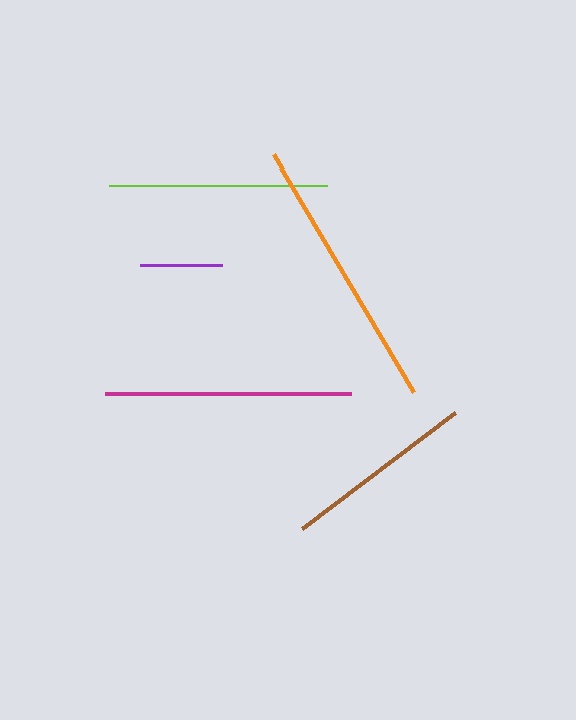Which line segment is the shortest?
The purple line is the shortest at approximately 82 pixels.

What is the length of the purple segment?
The purple segment is approximately 82 pixels long.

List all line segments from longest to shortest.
From longest to shortest: orange, magenta, lime, brown, purple.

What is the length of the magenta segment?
The magenta segment is approximately 246 pixels long.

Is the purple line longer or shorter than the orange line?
The orange line is longer than the purple line.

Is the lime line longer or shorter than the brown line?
The lime line is longer than the brown line.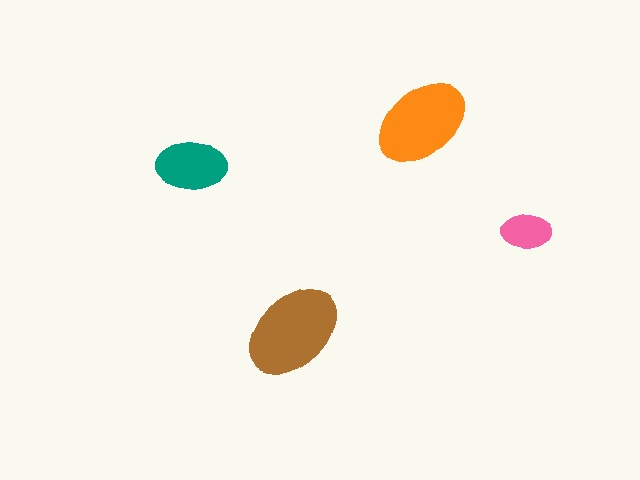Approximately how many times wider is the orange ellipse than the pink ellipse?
About 2 times wider.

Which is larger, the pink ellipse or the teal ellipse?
The teal one.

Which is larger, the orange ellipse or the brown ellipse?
The brown one.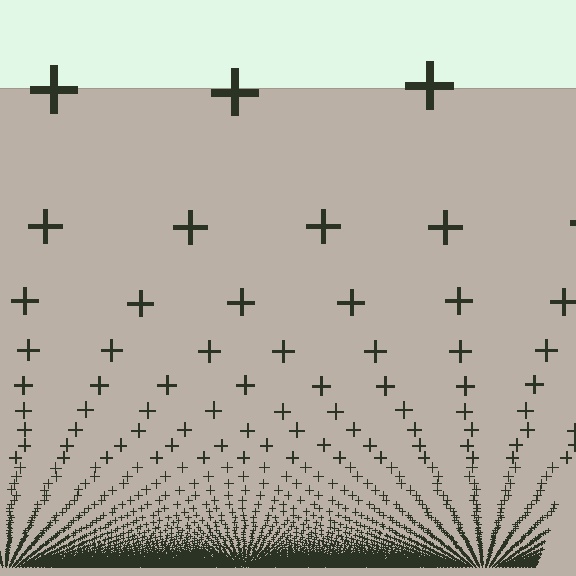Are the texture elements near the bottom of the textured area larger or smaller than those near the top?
Smaller. The gradient is inverted — elements near the bottom are smaller and denser.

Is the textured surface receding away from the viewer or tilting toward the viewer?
The surface appears to tilt toward the viewer. Texture elements get larger and sparser toward the top.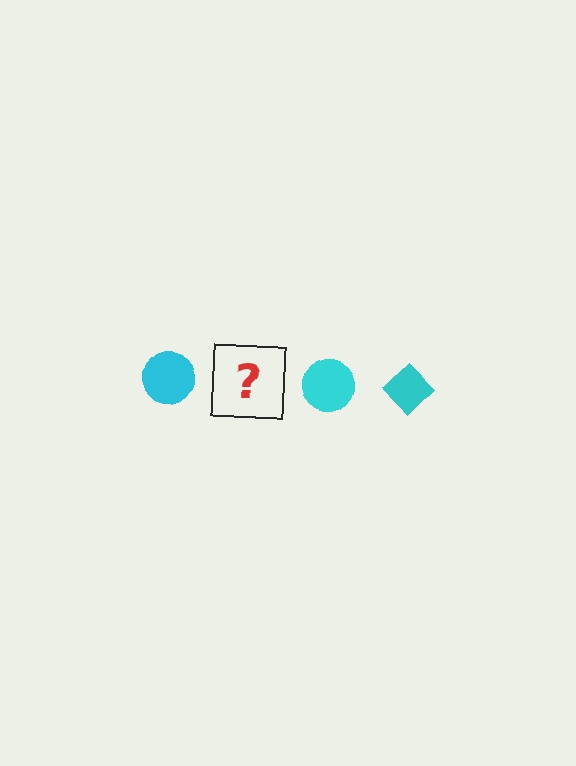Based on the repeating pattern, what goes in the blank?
The blank should be a cyan diamond.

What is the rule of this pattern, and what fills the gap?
The rule is that the pattern cycles through circle, diamond shapes in cyan. The gap should be filled with a cyan diamond.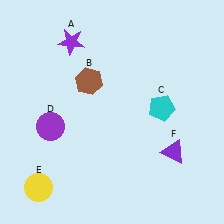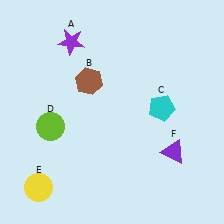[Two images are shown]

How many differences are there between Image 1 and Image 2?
There is 1 difference between the two images.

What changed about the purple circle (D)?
In Image 1, D is purple. In Image 2, it changed to lime.